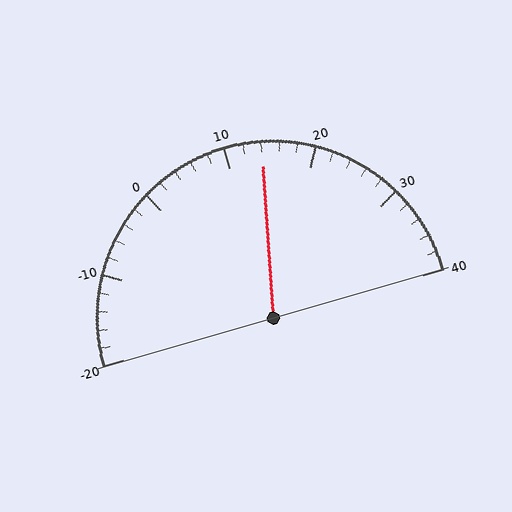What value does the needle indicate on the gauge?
The needle indicates approximately 14.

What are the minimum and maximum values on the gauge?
The gauge ranges from -20 to 40.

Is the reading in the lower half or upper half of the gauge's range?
The reading is in the upper half of the range (-20 to 40).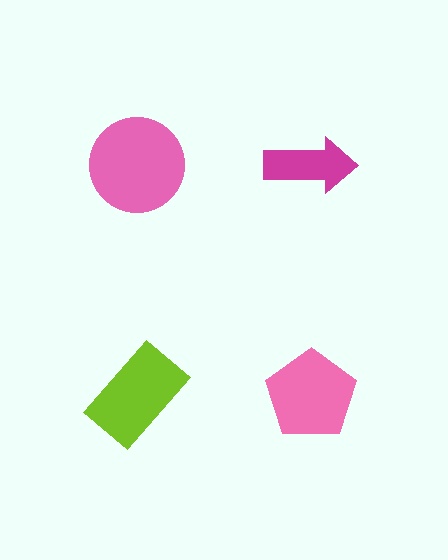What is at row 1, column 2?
A magenta arrow.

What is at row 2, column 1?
A lime rectangle.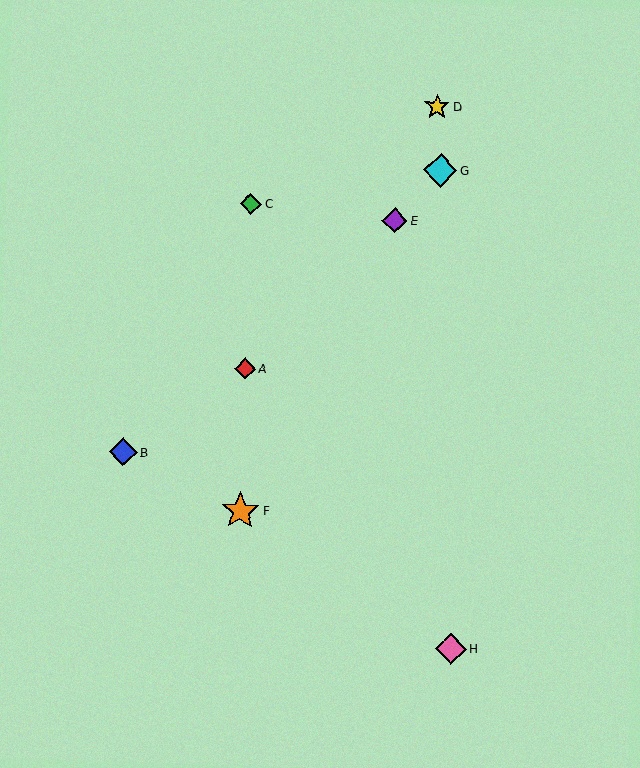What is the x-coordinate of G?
Object G is at x≈440.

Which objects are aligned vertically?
Objects A, C, F are aligned vertically.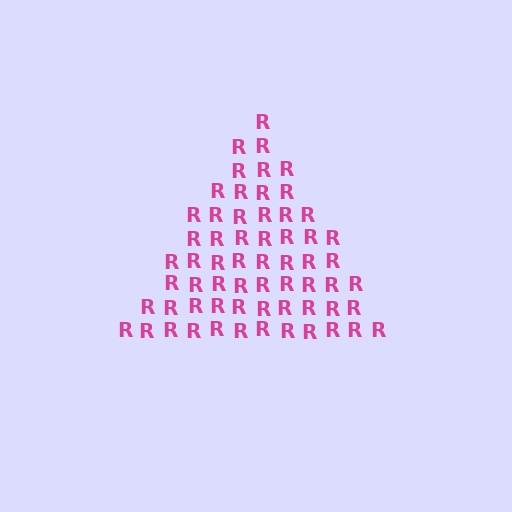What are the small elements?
The small elements are letter R's.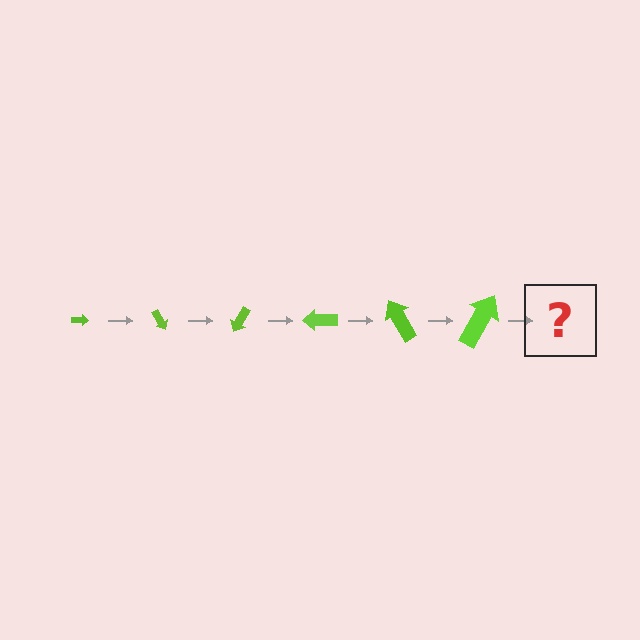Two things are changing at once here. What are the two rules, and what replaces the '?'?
The two rules are that the arrow grows larger each step and it rotates 60 degrees each step. The '?' should be an arrow, larger than the previous one and rotated 360 degrees from the start.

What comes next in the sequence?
The next element should be an arrow, larger than the previous one and rotated 360 degrees from the start.